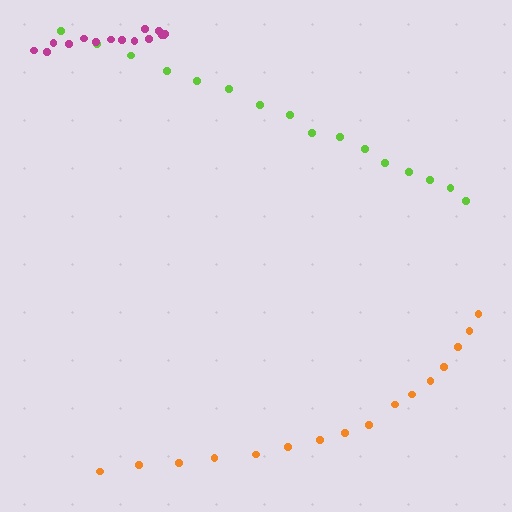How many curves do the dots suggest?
There are 3 distinct paths.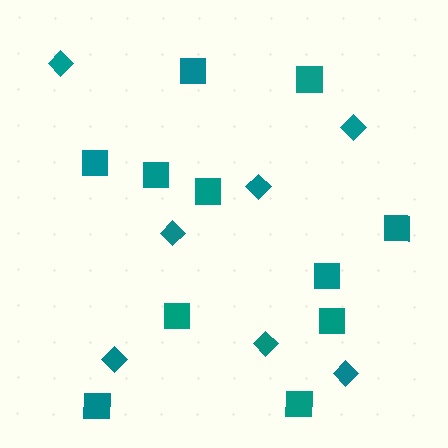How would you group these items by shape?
There are 2 groups: one group of diamonds (7) and one group of squares (11).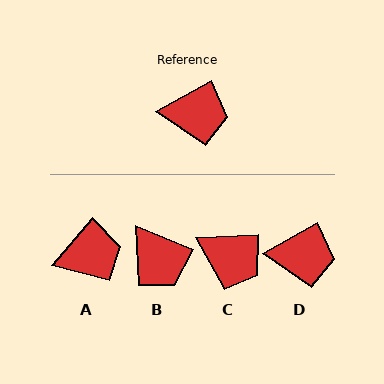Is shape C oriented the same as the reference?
No, it is off by about 27 degrees.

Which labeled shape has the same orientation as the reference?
D.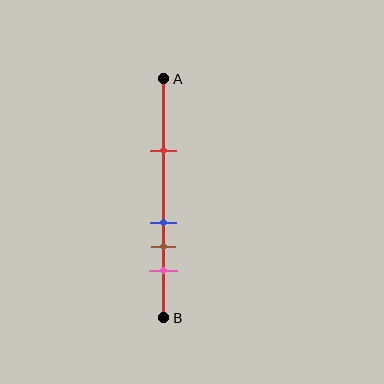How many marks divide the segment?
There are 4 marks dividing the segment.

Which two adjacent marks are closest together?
The blue and brown marks are the closest adjacent pair.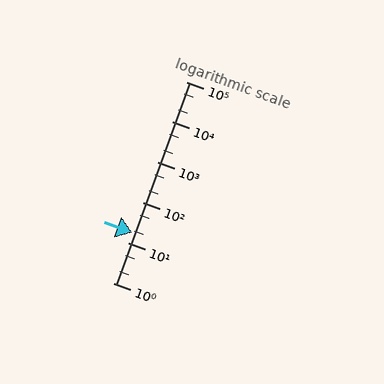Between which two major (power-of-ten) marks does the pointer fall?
The pointer is between 10 and 100.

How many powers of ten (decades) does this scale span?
The scale spans 5 decades, from 1 to 100000.